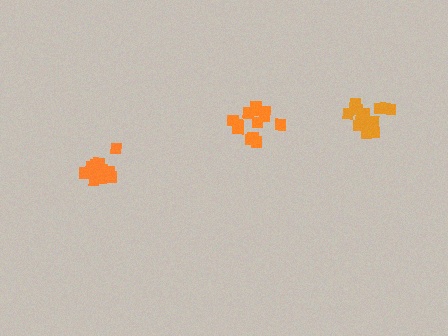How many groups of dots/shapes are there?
There are 3 groups.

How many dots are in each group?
Group 1: 13 dots, Group 2: 13 dots, Group 3: 14 dots (40 total).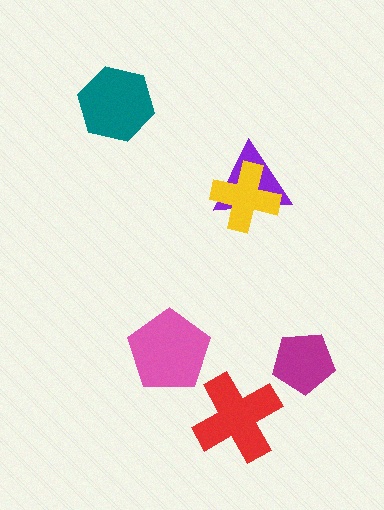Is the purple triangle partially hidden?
Yes, it is partially covered by another shape.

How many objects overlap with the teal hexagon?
0 objects overlap with the teal hexagon.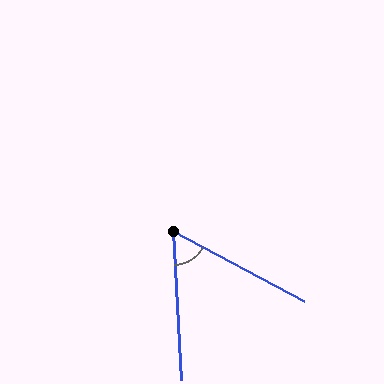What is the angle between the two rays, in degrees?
Approximately 59 degrees.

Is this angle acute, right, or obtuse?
It is acute.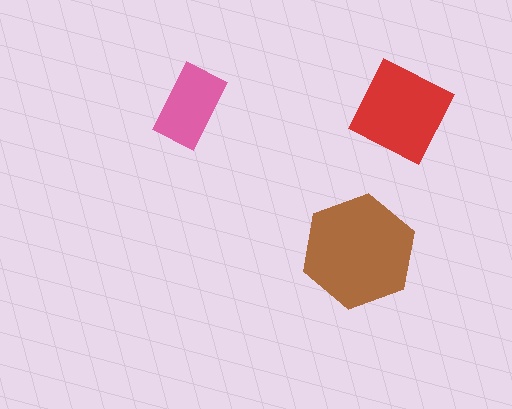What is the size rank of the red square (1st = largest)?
2nd.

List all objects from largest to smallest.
The brown hexagon, the red square, the pink rectangle.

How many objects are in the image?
There are 3 objects in the image.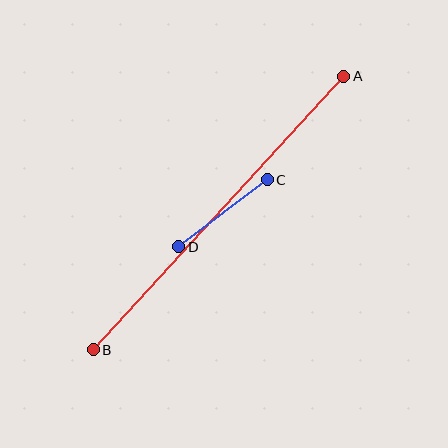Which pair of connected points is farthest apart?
Points A and B are farthest apart.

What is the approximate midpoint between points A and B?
The midpoint is at approximately (219, 213) pixels.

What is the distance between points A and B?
The distance is approximately 371 pixels.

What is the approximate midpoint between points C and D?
The midpoint is at approximately (223, 213) pixels.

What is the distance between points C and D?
The distance is approximately 111 pixels.